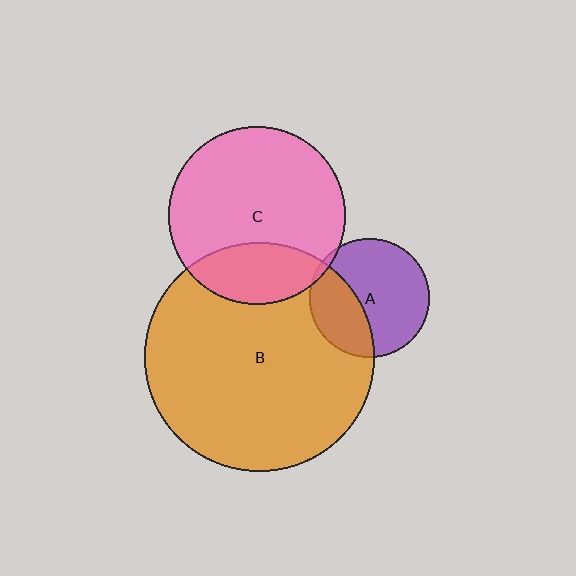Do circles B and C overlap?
Yes.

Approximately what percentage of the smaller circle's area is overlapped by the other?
Approximately 25%.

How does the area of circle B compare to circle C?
Approximately 1.7 times.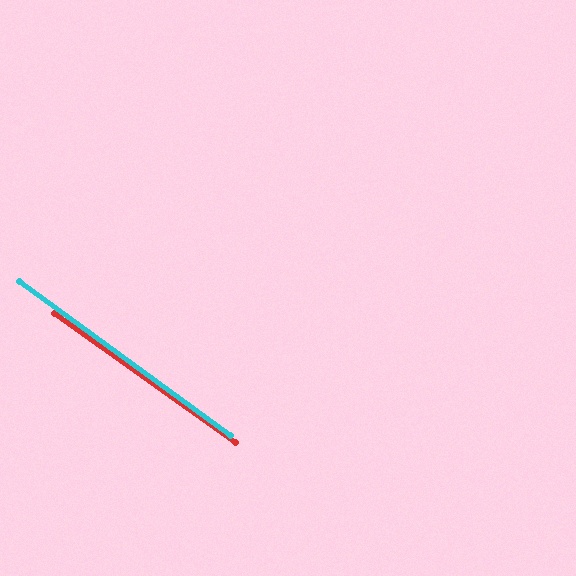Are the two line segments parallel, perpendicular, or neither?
Parallel — their directions differ by only 1.0°.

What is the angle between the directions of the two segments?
Approximately 1 degree.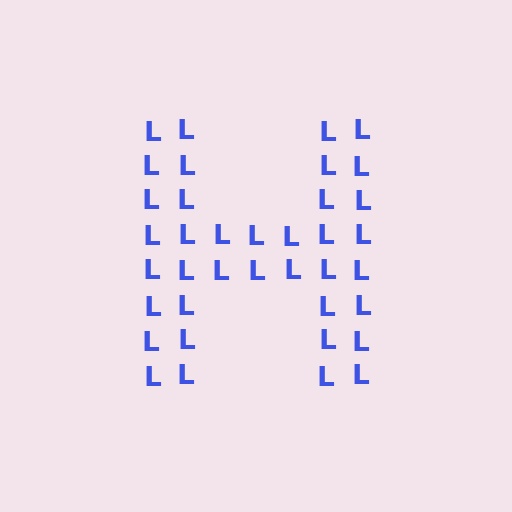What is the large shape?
The large shape is the letter H.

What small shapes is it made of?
It is made of small letter L's.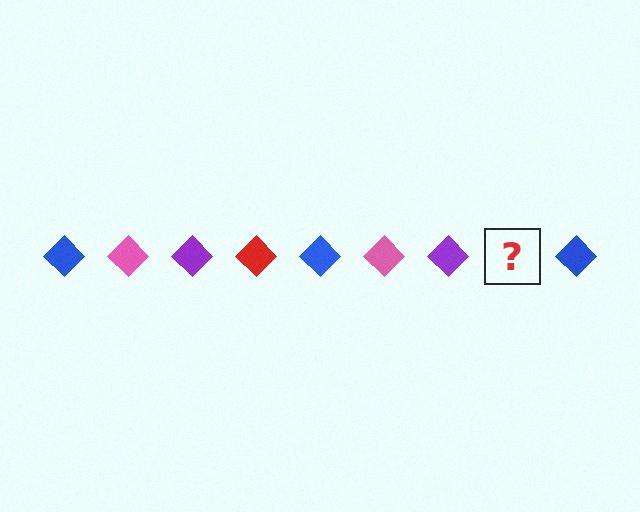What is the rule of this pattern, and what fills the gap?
The rule is that the pattern cycles through blue, pink, purple, red diamonds. The gap should be filled with a red diamond.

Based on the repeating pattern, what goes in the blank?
The blank should be a red diamond.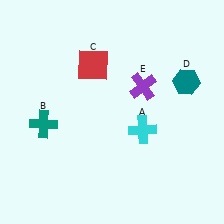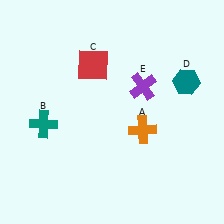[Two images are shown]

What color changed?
The cross (A) changed from cyan in Image 1 to orange in Image 2.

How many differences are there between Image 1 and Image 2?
There is 1 difference between the two images.